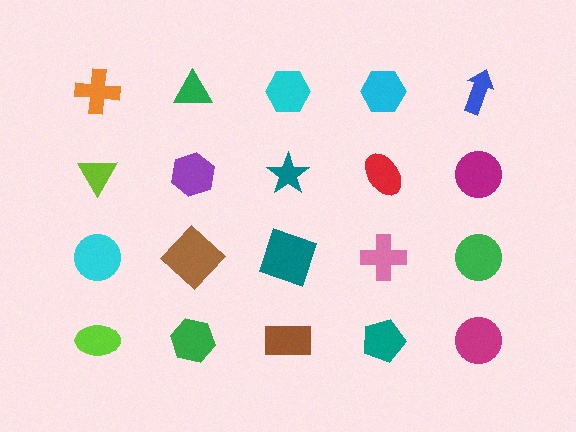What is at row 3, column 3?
A teal square.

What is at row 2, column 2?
A purple hexagon.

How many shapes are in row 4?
5 shapes.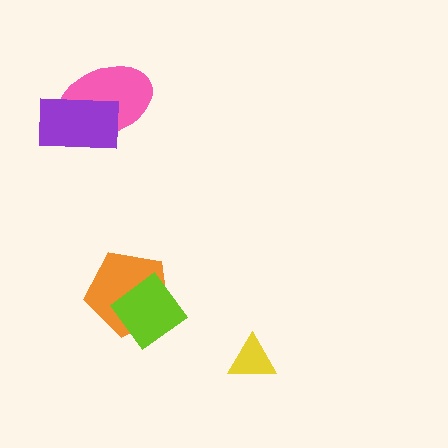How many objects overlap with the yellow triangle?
0 objects overlap with the yellow triangle.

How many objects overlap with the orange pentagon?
1 object overlaps with the orange pentagon.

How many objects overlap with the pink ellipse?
1 object overlaps with the pink ellipse.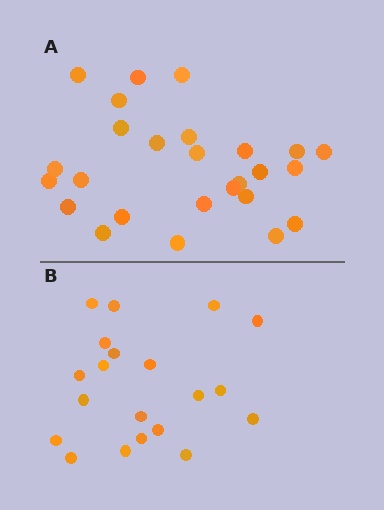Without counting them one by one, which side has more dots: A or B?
Region A (the top region) has more dots.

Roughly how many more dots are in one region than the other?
Region A has about 6 more dots than region B.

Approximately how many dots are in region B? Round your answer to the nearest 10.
About 20 dots.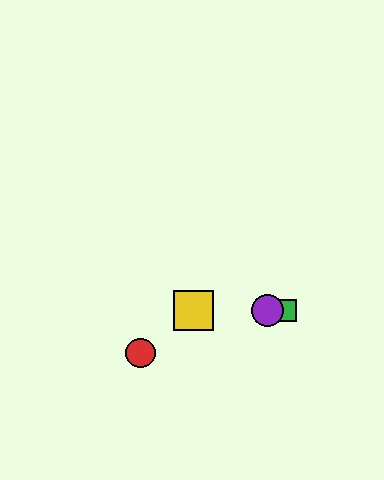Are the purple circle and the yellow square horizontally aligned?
Yes, both are at y≈311.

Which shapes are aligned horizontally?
The blue hexagon, the green square, the yellow square, the purple circle are aligned horizontally.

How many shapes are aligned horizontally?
4 shapes (the blue hexagon, the green square, the yellow square, the purple circle) are aligned horizontally.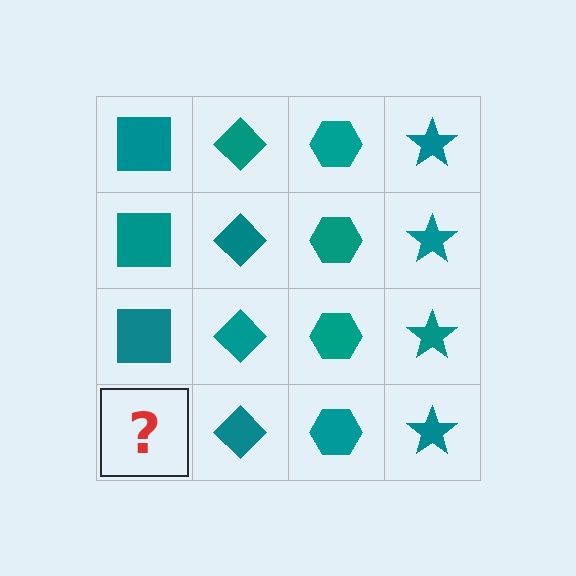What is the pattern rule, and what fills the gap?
The rule is that each column has a consistent shape. The gap should be filled with a teal square.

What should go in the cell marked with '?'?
The missing cell should contain a teal square.